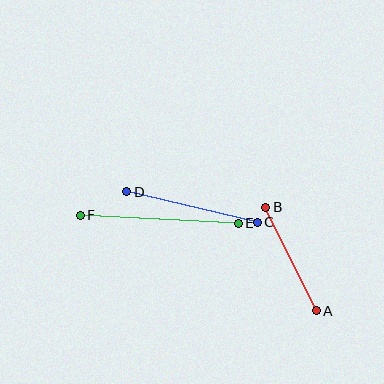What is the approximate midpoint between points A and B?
The midpoint is at approximately (291, 259) pixels.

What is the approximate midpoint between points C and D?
The midpoint is at approximately (192, 207) pixels.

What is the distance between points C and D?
The distance is approximately 134 pixels.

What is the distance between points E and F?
The distance is approximately 158 pixels.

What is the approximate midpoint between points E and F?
The midpoint is at approximately (159, 219) pixels.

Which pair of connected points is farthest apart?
Points E and F are farthest apart.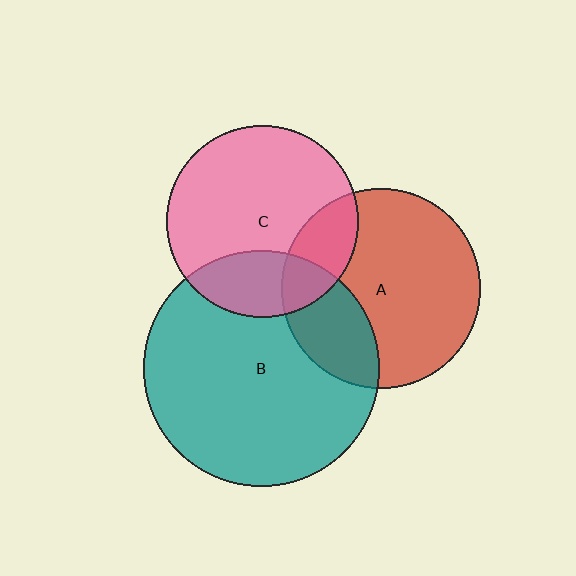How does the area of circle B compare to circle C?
Approximately 1.5 times.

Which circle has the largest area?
Circle B (teal).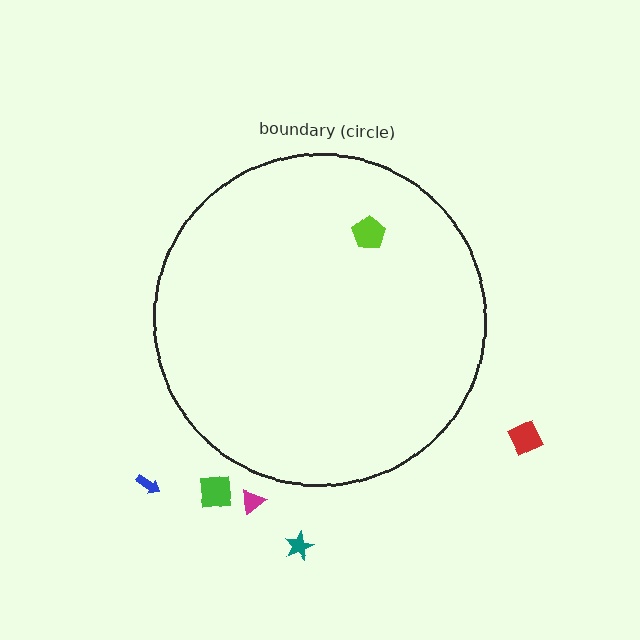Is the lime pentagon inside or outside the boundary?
Inside.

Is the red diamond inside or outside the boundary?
Outside.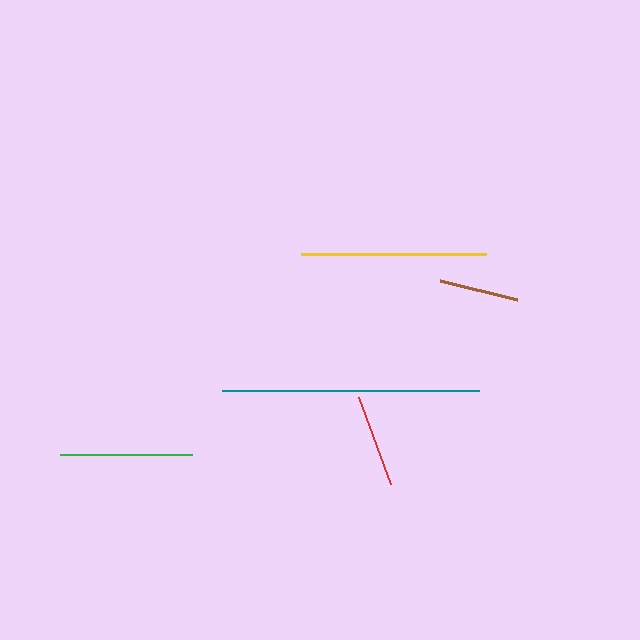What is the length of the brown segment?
The brown segment is approximately 79 pixels long.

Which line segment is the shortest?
The brown line is the shortest at approximately 79 pixels.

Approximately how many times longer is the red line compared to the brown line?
The red line is approximately 1.2 times the length of the brown line.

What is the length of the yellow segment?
The yellow segment is approximately 185 pixels long.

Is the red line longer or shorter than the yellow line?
The yellow line is longer than the red line.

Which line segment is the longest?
The teal line is the longest at approximately 257 pixels.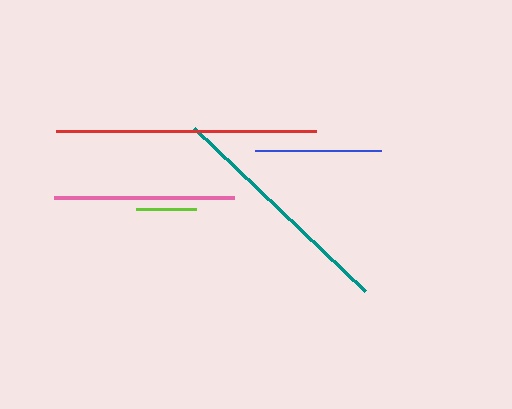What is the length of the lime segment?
The lime segment is approximately 60 pixels long.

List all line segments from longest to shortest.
From longest to shortest: red, teal, pink, blue, lime.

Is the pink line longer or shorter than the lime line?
The pink line is longer than the lime line.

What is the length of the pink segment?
The pink segment is approximately 180 pixels long.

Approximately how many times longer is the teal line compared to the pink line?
The teal line is approximately 1.3 times the length of the pink line.